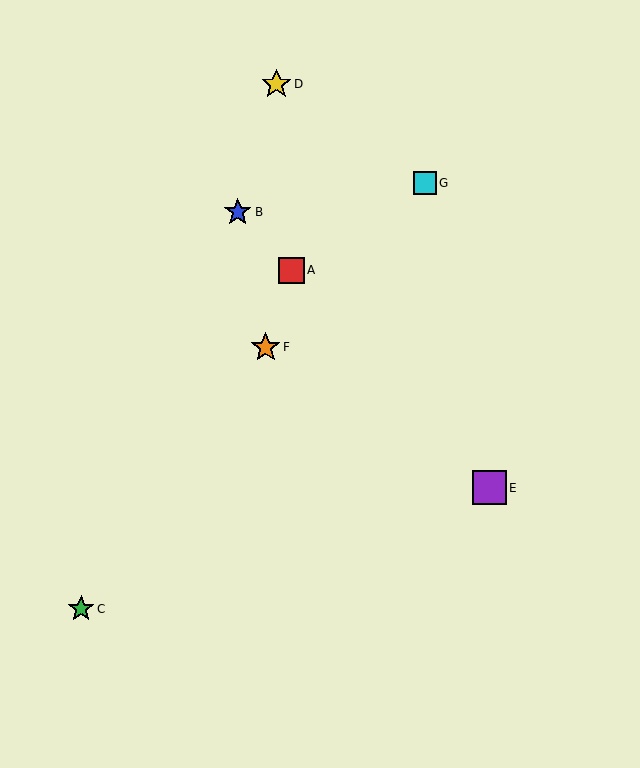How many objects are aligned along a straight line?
3 objects (A, B, E) are aligned along a straight line.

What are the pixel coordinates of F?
Object F is at (266, 347).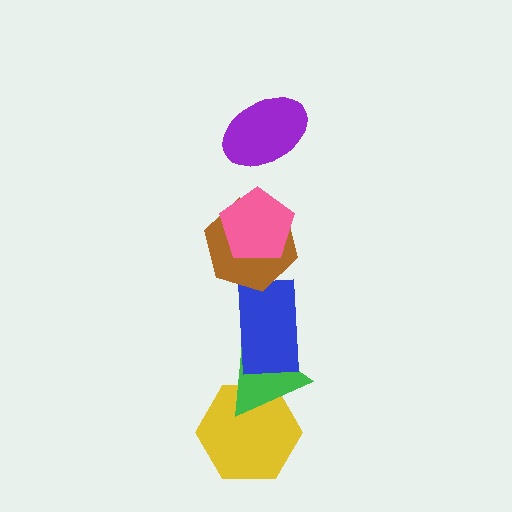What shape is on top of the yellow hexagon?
The green triangle is on top of the yellow hexagon.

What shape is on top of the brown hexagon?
The pink pentagon is on top of the brown hexagon.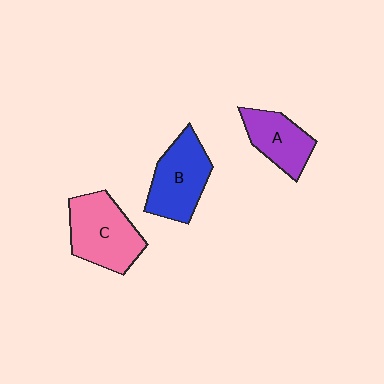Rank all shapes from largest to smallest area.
From largest to smallest: C (pink), B (blue), A (purple).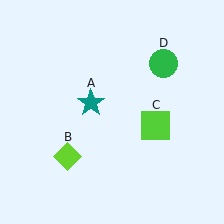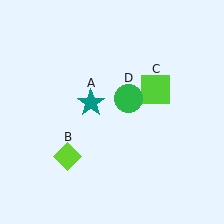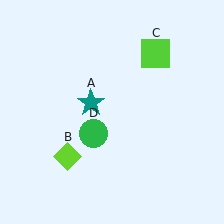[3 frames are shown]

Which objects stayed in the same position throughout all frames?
Teal star (object A) and lime diamond (object B) remained stationary.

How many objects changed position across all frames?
2 objects changed position: lime square (object C), green circle (object D).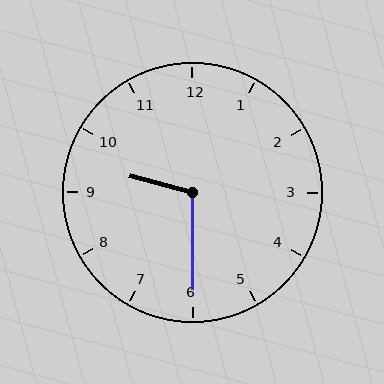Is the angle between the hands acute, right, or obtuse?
It is obtuse.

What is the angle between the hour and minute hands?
Approximately 105 degrees.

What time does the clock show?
9:30.